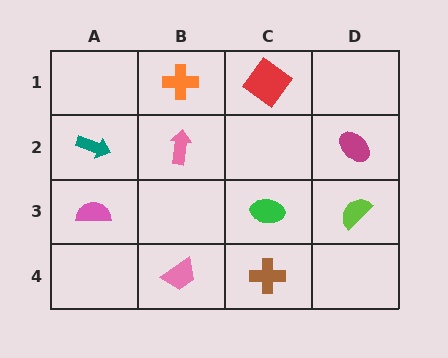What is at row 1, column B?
An orange cross.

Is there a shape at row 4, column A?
No, that cell is empty.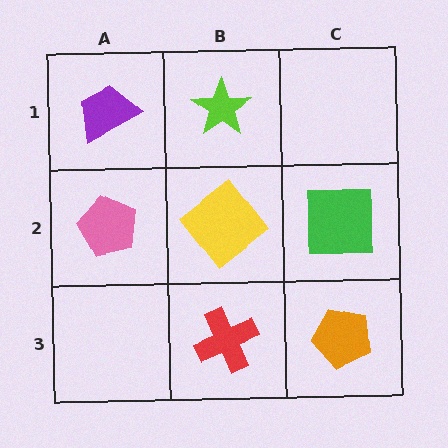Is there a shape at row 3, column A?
No, that cell is empty.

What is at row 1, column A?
A purple trapezoid.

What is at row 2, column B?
A yellow diamond.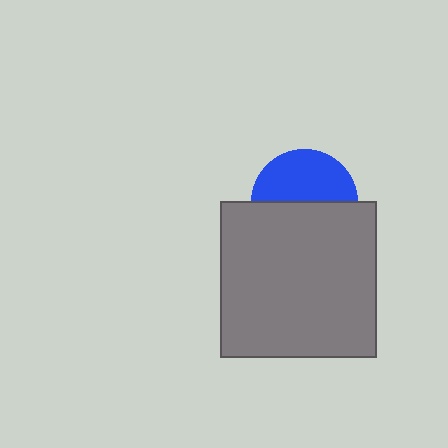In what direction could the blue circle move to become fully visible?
The blue circle could move up. That would shift it out from behind the gray square entirely.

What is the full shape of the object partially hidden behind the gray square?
The partially hidden object is a blue circle.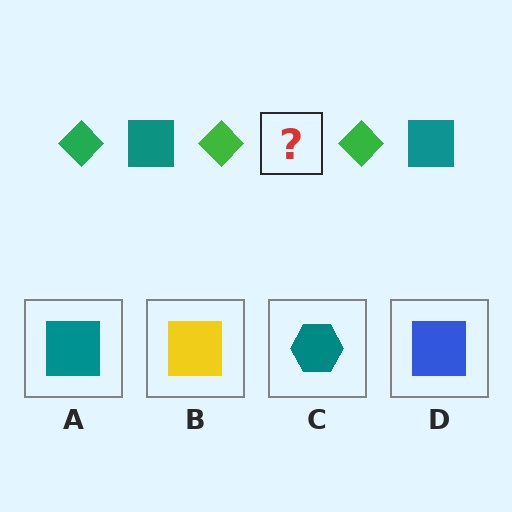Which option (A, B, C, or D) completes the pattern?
A.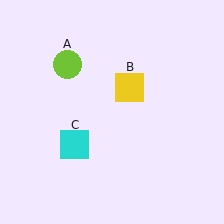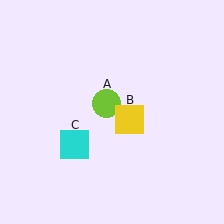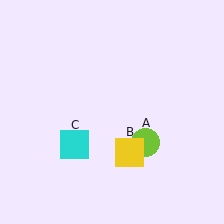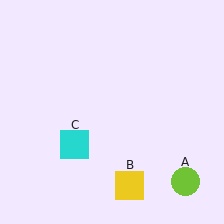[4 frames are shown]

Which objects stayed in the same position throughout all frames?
Cyan square (object C) remained stationary.